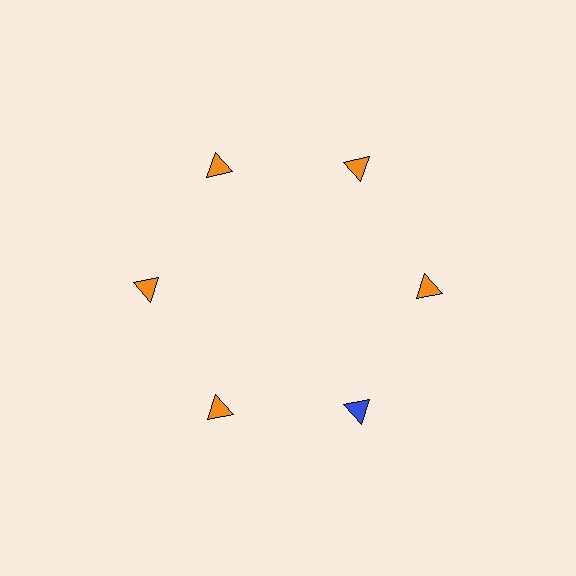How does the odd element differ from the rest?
It has a different color: blue instead of orange.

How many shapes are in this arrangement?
There are 6 shapes arranged in a ring pattern.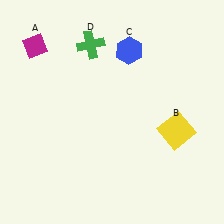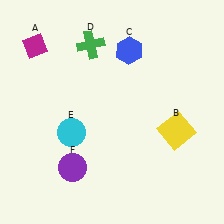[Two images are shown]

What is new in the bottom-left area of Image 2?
A purple circle (F) was added in the bottom-left area of Image 2.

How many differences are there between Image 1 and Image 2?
There are 2 differences between the two images.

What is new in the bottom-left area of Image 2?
A cyan circle (E) was added in the bottom-left area of Image 2.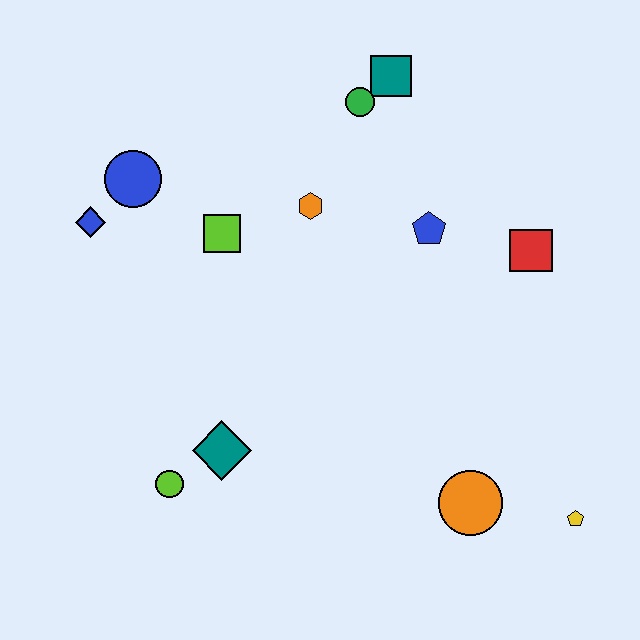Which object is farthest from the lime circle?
The teal square is farthest from the lime circle.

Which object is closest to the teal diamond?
The lime circle is closest to the teal diamond.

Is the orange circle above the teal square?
No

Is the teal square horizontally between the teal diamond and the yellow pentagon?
Yes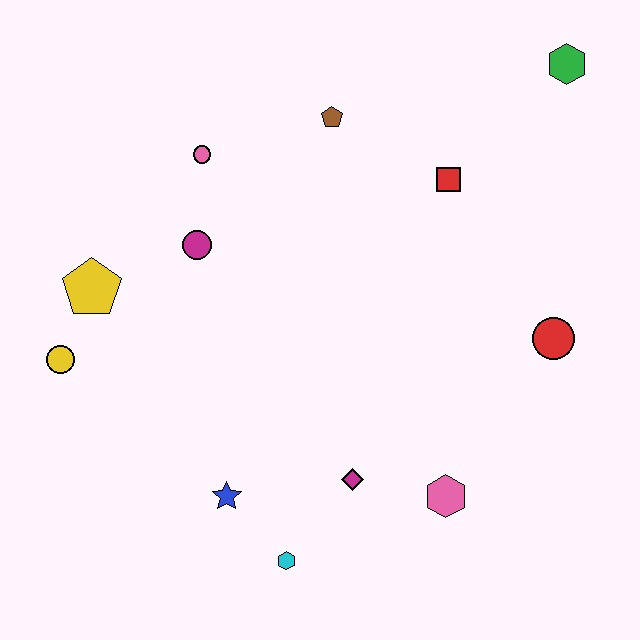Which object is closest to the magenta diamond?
The pink hexagon is closest to the magenta diamond.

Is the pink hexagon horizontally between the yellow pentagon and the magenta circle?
No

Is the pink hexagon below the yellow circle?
Yes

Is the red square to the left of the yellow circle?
No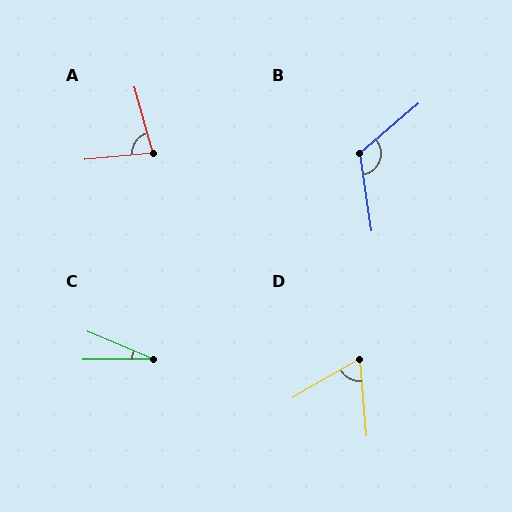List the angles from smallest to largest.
C (23°), D (65°), A (80°), B (122°).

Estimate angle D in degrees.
Approximately 65 degrees.